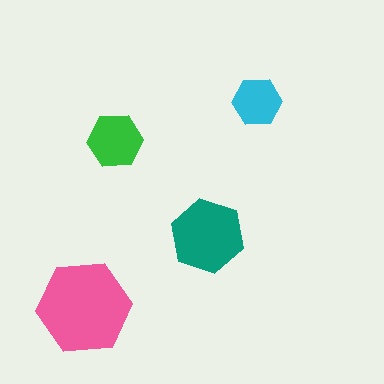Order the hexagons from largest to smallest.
the pink one, the teal one, the green one, the cyan one.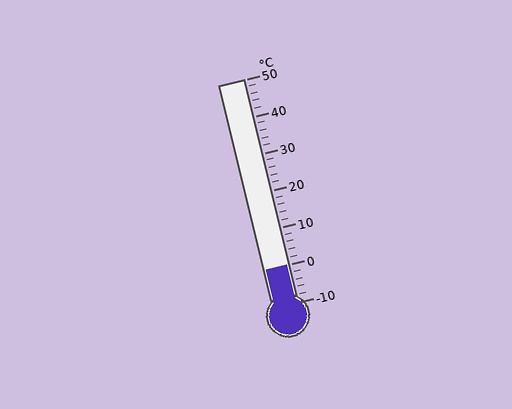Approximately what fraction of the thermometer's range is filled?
The thermometer is filled to approximately 15% of its range.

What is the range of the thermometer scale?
The thermometer scale ranges from -10°C to 50°C.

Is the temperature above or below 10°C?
The temperature is below 10°C.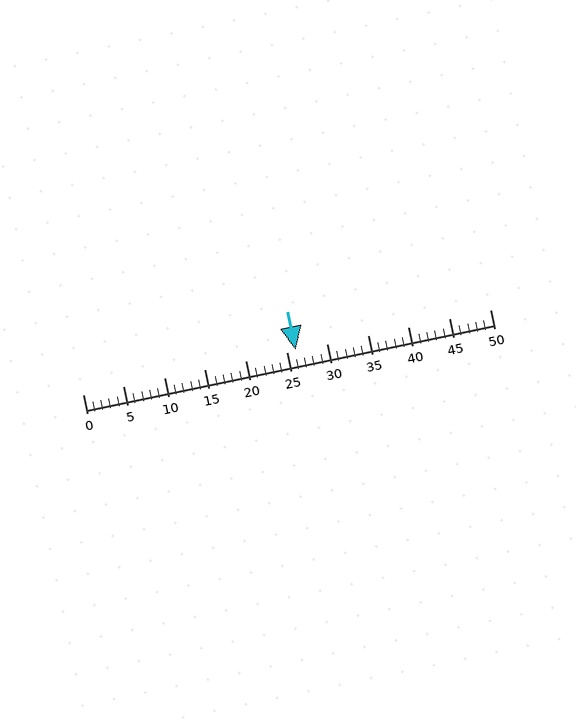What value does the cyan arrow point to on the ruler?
The cyan arrow points to approximately 26.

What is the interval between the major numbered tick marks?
The major tick marks are spaced 5 units apart.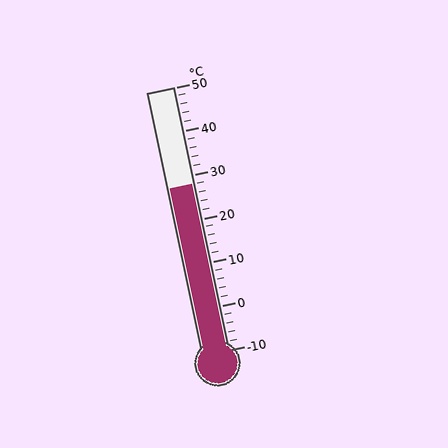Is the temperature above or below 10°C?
The temperature is above 10°C.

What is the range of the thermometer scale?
The thermometer scale ranges from -10°C to 50°C.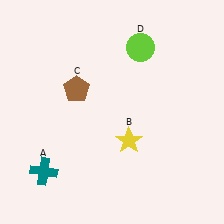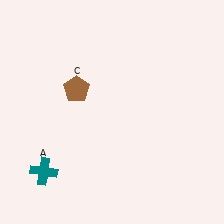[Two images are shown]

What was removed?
The lime circle (D), the yellow star (B) were removed in Image 2.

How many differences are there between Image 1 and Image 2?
There are 2 differences between the two images.